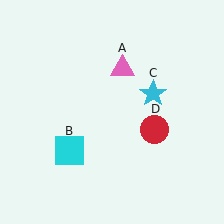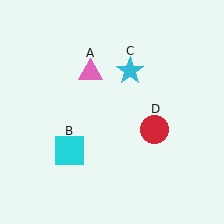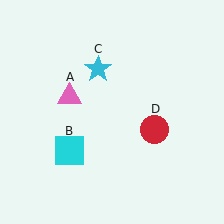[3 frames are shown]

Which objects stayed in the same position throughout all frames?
Cyan square (object B) and red circle (object D) remained stationary.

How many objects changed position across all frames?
2 objects changed position: pink triangle (object A), cyan star (object C).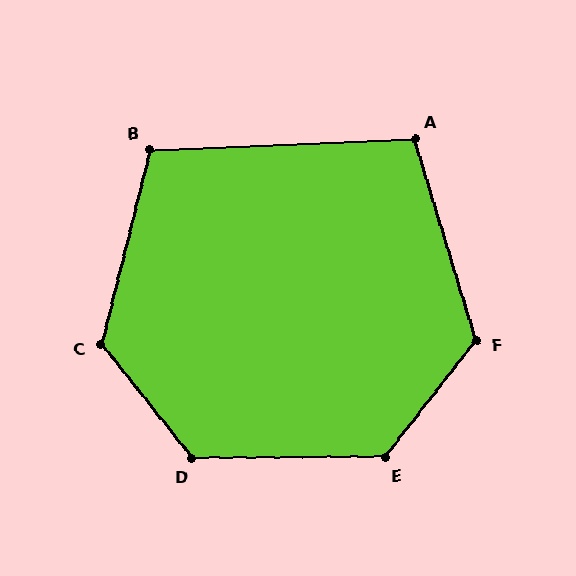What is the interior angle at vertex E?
Approximately 128 degrees (obtuse).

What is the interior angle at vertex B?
Approximately 106 degrees (obtuse).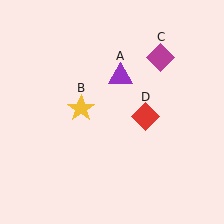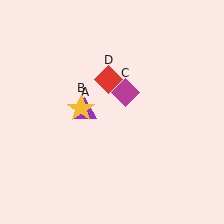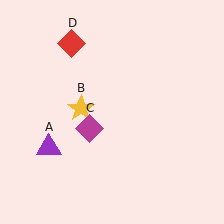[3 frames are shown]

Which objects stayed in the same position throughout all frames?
Yellow star (object B) remained stationary.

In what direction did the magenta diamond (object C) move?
The magenta diamond (object C) moved down and to the left.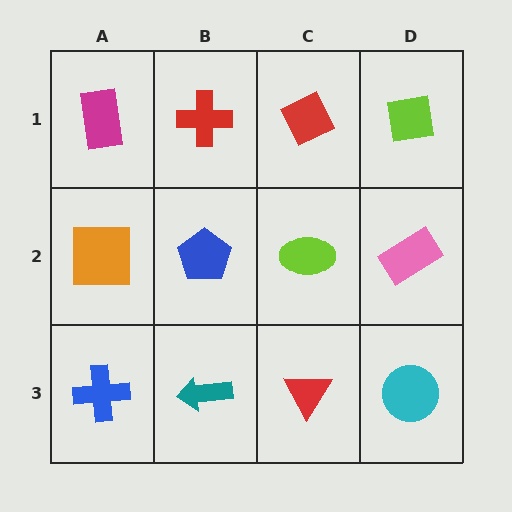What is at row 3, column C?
A red triangle.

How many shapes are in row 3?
4 shapes.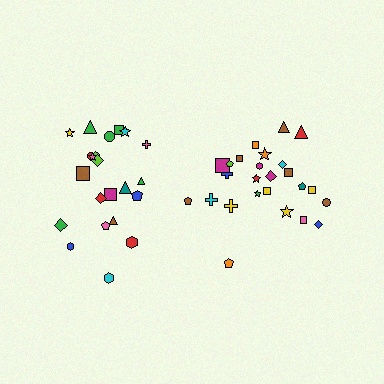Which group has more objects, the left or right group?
The right group.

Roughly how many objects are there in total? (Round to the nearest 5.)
Roughly 45 objects in total.